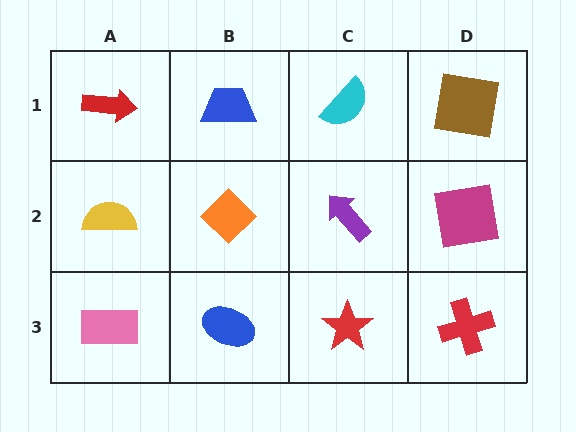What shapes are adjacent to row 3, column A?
A yellow semicircle (row 2, column A), a blue ellipse (row 3, column B).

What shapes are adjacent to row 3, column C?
A purple arrow (row 2, column C), a blue ellipse (row 3, column B), a red cross (row 3, column D).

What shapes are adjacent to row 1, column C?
A purple arrow (row 2, column C), a blue trapezoid (row 1, column B), a brown square (row 1, column D).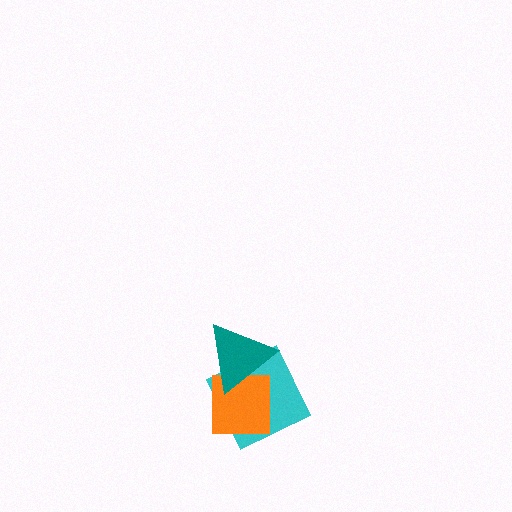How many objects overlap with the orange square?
2 objects overlap with the orange square.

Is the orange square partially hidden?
Yes, it is partially covered by another shape.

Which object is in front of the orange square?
The teal triangle is in front of the orange square.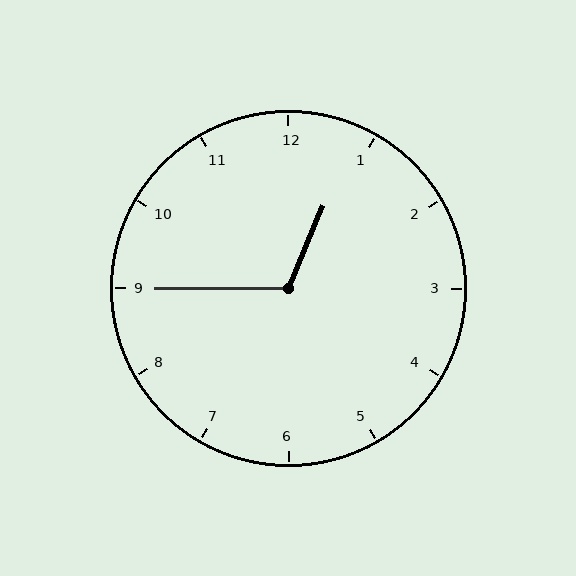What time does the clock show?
12:45.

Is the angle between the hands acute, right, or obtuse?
It is obtuse.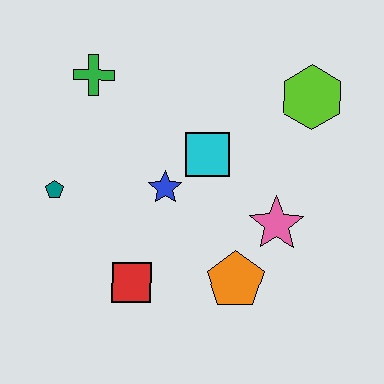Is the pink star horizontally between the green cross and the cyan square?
No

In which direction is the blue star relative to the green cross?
The blue star is below the green cross.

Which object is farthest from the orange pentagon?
The green cross is farthest from the orange pentagon.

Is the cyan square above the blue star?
Yes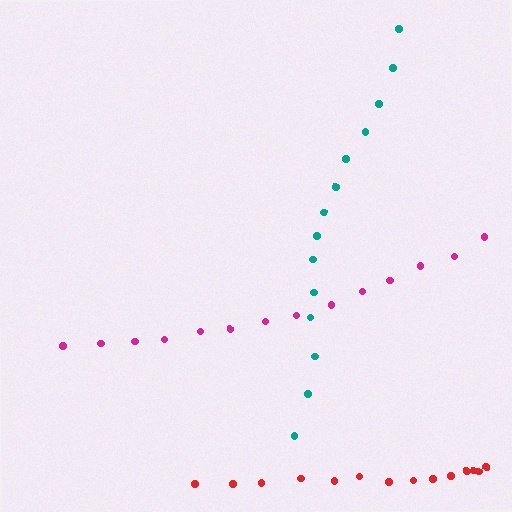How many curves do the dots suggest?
There are 3 distinct paths.